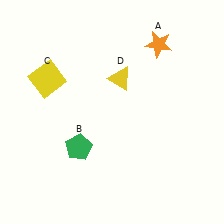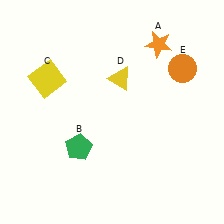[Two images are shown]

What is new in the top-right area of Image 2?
An orange circle (E) was added in the top-right area of Image 2.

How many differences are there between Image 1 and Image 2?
There is 1 difference between the two images.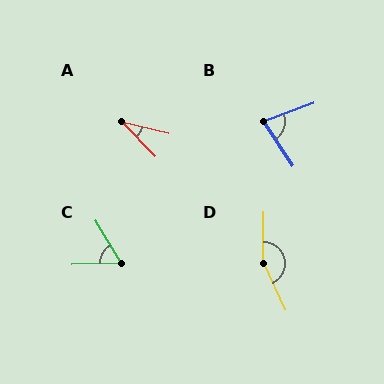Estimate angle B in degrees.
Approximately 77 degrees.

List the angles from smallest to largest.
A (32°), C (61°), B (77°), D (155°).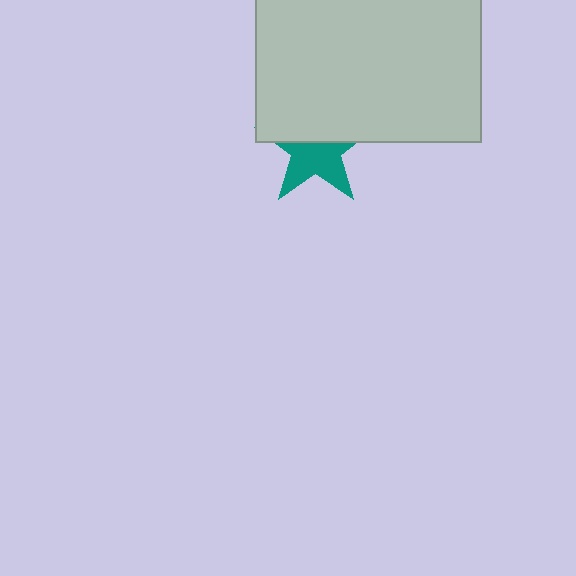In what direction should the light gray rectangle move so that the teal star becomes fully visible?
The light gray rectangle should move up. That is the shortest direction to clear the overlap and leave the teal star fully visible.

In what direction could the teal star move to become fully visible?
The teal star could move down. That would shift it out from behind the light gray rectangle entirely.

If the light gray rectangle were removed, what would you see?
You would see the complete teal star.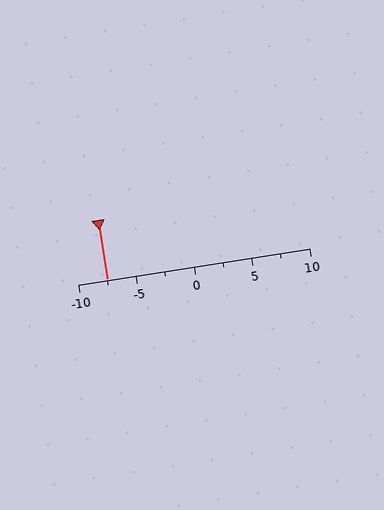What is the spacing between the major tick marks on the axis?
The major ticks are spaced 5 apart.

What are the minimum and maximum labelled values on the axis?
The axis runs from -10 to 10.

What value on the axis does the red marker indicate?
The marker indicates approximately -7.5.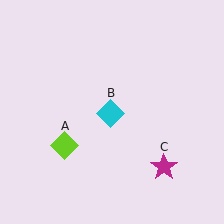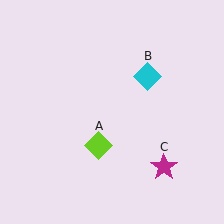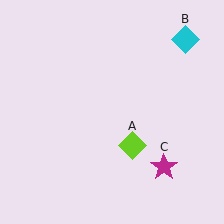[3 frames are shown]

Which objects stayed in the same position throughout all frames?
Magenta star (object C) remained stationary.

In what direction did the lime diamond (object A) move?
The lime diamond (object A) moved right.